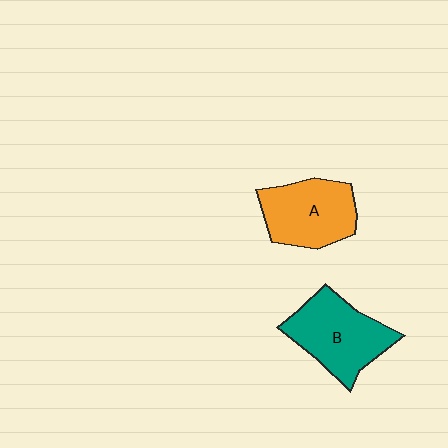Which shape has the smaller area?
Shape A (orange).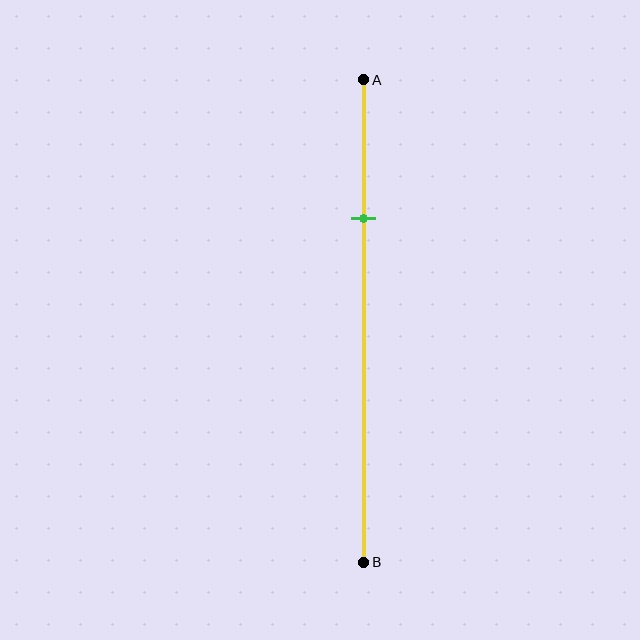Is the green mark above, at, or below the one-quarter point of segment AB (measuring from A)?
The green mark is below the one-quarter point of segment AB.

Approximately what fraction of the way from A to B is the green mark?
The green mark is approximately 30% of the way from A to B.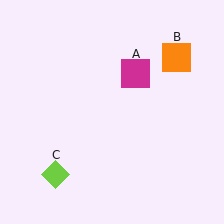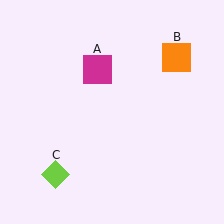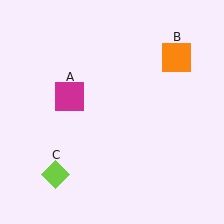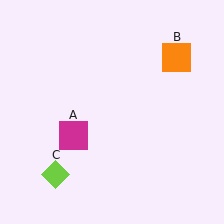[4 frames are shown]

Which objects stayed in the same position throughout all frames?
Orange square (object B) and lime diamond (object C) remained stationary.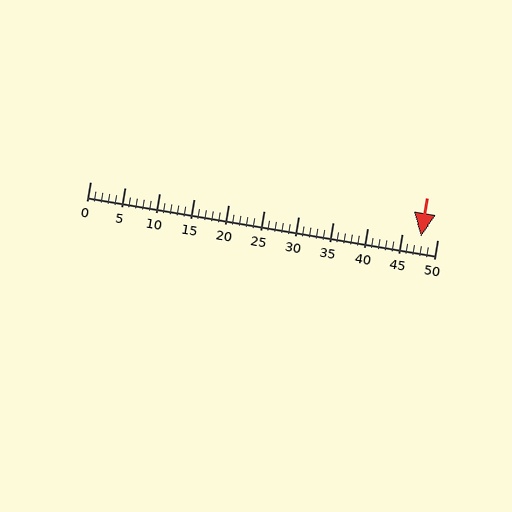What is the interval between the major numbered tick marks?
The major tick marks are spaced 5 units apart.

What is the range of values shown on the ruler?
The ruler shows values from 0 to 50.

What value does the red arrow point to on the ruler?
The red arrow points to approximately 48.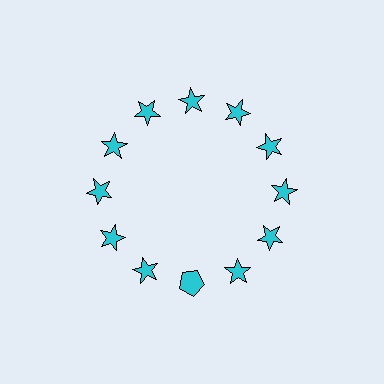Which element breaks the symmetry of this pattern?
The cyan pentagon at roughly the 6 o'clock position breaks the symmetry. All other shapes are cyan stars.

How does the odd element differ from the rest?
It has a different shape: pentagon instead of star.